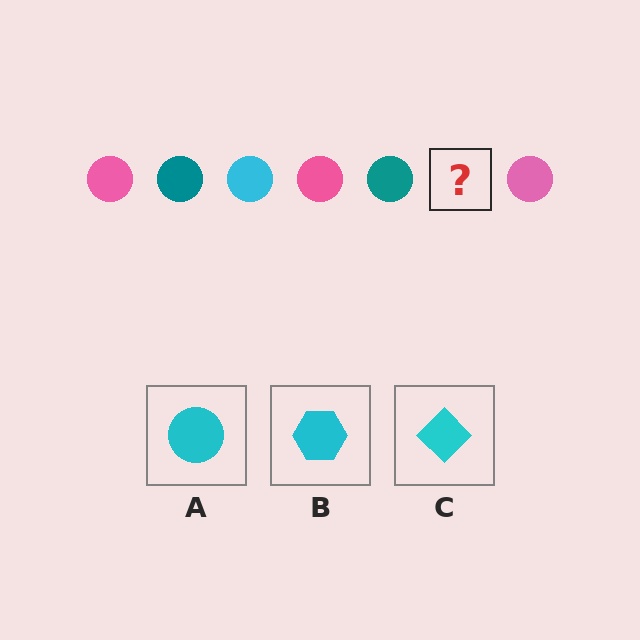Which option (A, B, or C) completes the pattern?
A.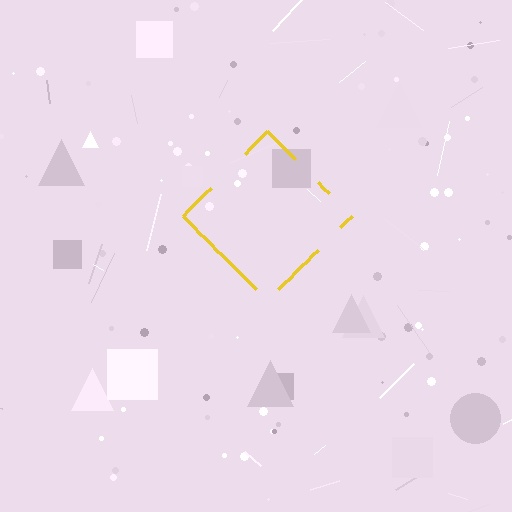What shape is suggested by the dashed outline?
The dashed outline suggests a diamond.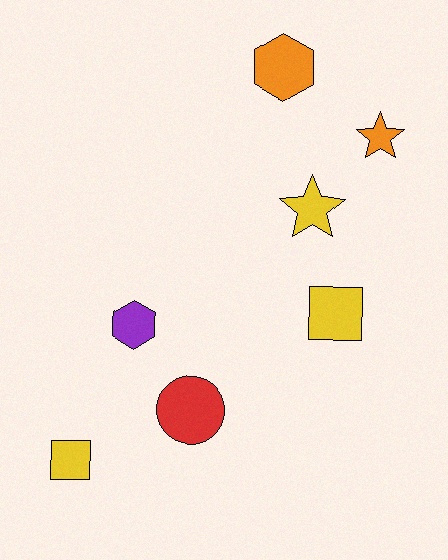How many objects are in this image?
There are 7 objects.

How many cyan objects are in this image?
There are no cyan objects.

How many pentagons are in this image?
There are no pentagons.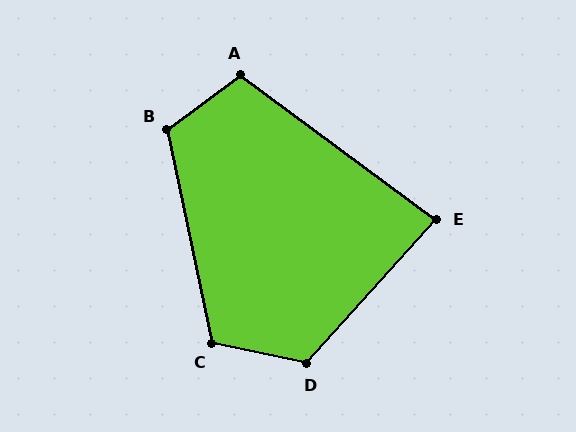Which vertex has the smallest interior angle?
E, at approximately 84 degrees.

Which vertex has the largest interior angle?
D, at approximately 120 degrees.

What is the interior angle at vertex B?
Approximately 115 degrees (obtuse).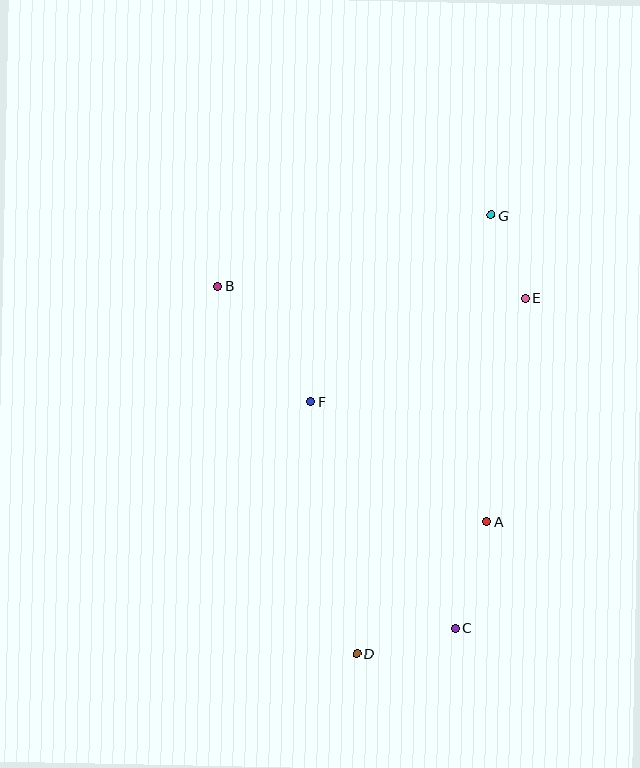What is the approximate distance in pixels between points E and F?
The distance between E and F is approximately 238 pixels.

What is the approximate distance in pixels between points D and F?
The distance between D and F is approximately 256 pixels.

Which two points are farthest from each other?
Points D and G are farthest from each other.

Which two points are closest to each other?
Points E and G are closest to each other.